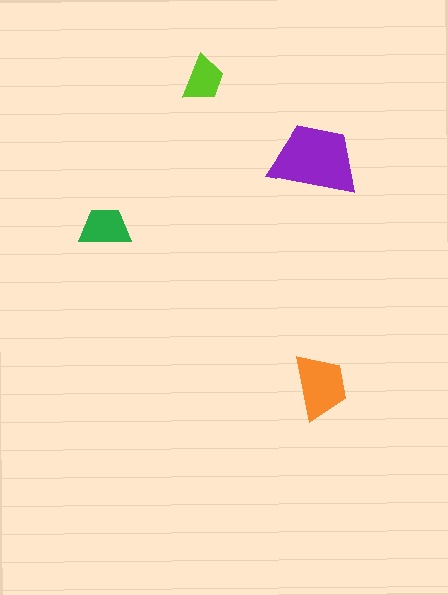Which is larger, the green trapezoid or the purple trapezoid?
The purple one.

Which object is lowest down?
The orange trapezoid is bottommost.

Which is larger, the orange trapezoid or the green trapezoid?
The orange one.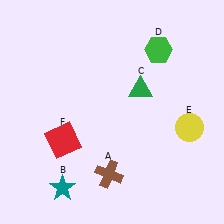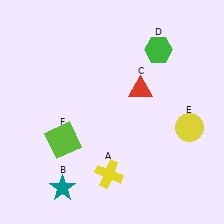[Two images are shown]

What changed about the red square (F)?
In Image 1, F is red. In Image 2, it changed to lime.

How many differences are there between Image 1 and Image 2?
There are 3 differences between the two images.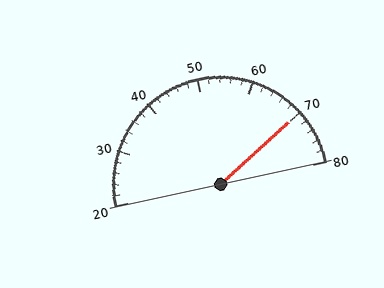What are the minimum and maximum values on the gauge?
The gauge ranges from 20 to 80.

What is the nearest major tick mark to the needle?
The nearest major tick mark is 70.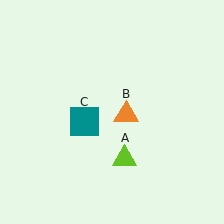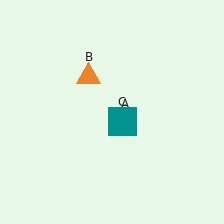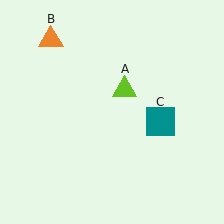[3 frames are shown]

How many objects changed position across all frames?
3 objects changed position: lime triangle (object A), orange triangle (object B), teal square (object C).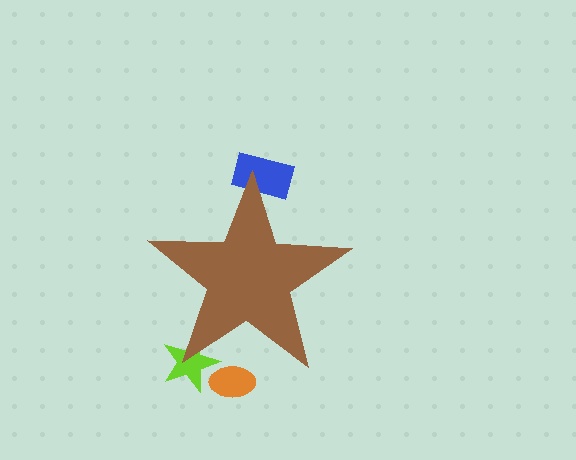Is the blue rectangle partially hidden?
Yes, the blue rectangle is partially hidden behind the brown star.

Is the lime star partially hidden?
Yes, the lime star is partially hidden behind the brown star.